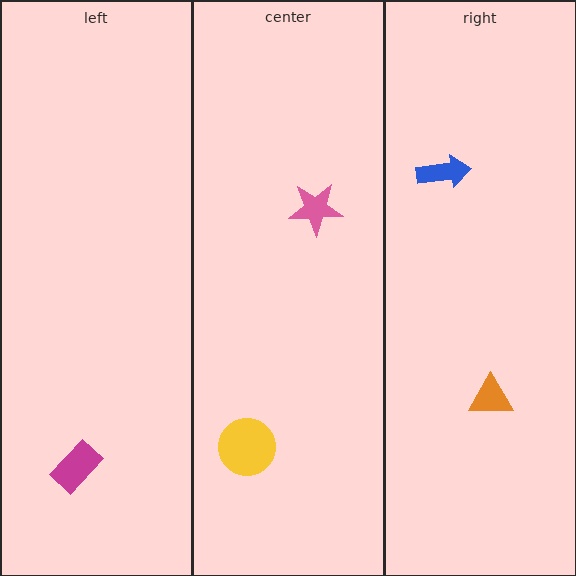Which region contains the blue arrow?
The right region.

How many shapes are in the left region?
1.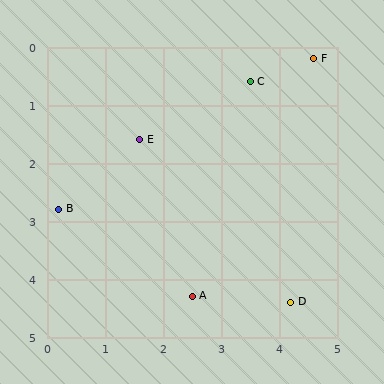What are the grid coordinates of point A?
Point A is at approximately (2.5, 4.3).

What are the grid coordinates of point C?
Point C is at approximately (3.5, 0.6).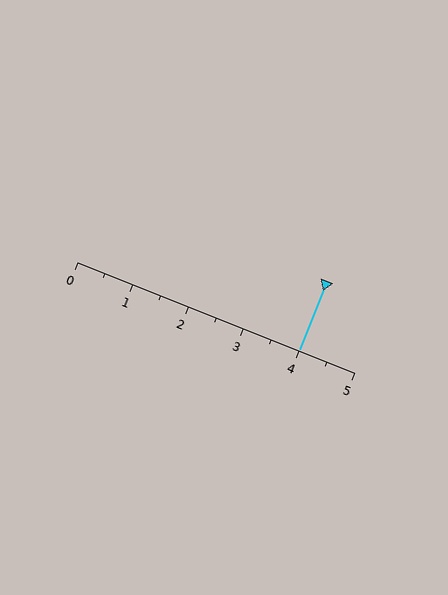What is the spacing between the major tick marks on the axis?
The major ticks are spaced 1 apart.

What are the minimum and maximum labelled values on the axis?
The axis runs from 0 to 5.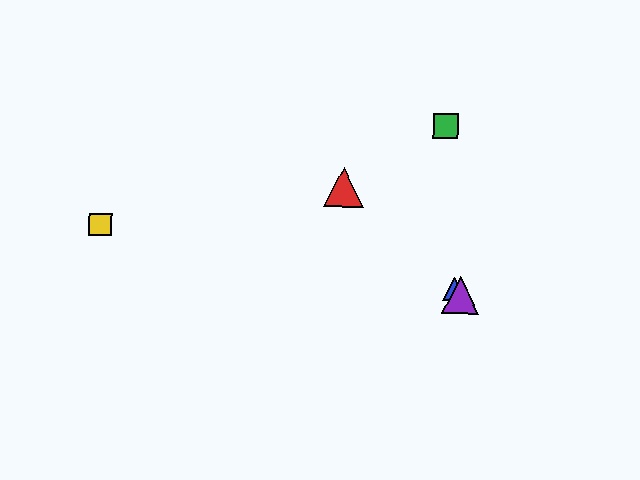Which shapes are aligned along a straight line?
The red triangle, the blue triangle, the purple triangle are aligned along a straight line.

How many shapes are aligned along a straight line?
3 shapes (the red triangle, the blue triangle, the purple triangle) are aligned along a straight line.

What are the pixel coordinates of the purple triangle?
The purple triangle is at (461, 295).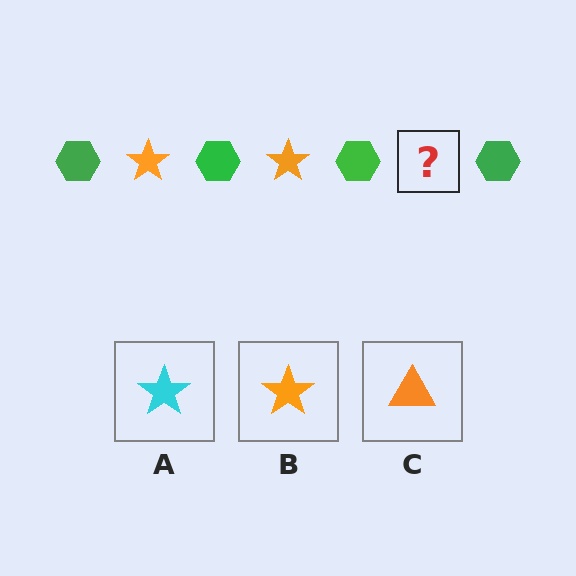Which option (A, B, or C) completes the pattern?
B.